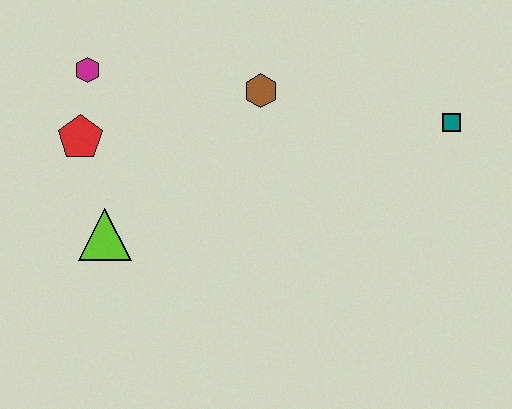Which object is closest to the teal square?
The brown hexagon is closest to the teal square.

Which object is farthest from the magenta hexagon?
The teal square is farthest from the magenta hexagon.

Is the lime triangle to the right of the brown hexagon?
No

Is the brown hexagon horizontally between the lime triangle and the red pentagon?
No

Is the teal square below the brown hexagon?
Yes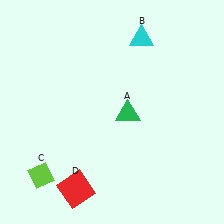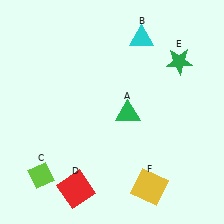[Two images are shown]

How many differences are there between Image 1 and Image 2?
There are 2 differences between the two images.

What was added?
A green star (E), a yellow square (F) were added in Image 2.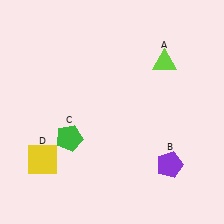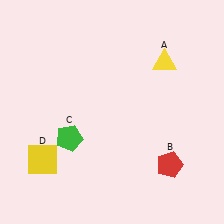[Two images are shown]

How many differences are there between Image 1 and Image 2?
There are 2 differences between the two images.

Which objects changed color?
A changed from lime to yellow. B changed from purple to red.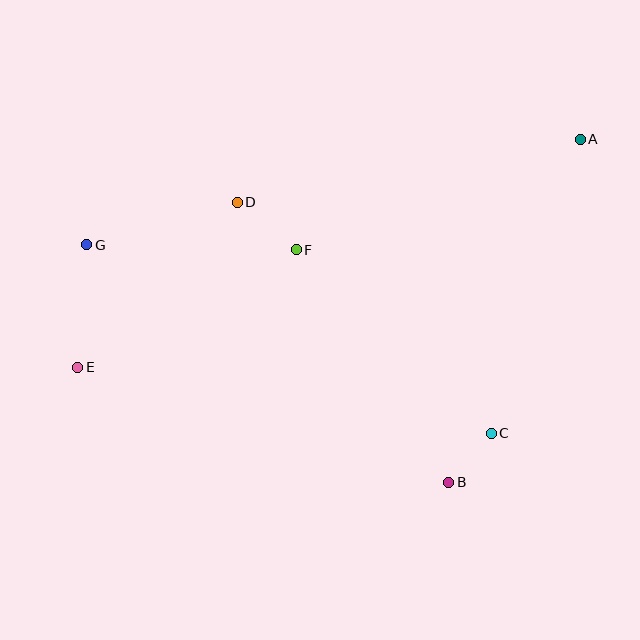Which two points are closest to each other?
Points B and C are closest to each other.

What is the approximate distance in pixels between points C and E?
The distance between C and E is approximately 419 pixels.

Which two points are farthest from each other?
Points A and E are farthest from each other.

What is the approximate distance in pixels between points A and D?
The distance between A and D is approximately 348 pixels.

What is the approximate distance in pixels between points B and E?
The distance between B and E is approximately 388 pixels.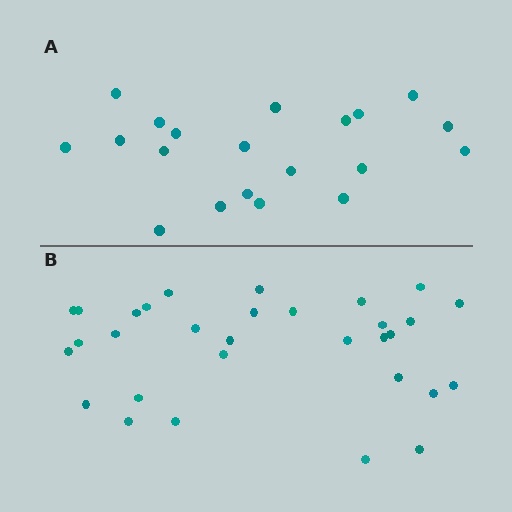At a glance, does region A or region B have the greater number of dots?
Region B (the bottom region) has more dots.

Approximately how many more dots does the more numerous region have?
Region B has roughly 12 or so more dots than region A.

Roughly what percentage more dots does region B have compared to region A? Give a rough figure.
About 55% more.